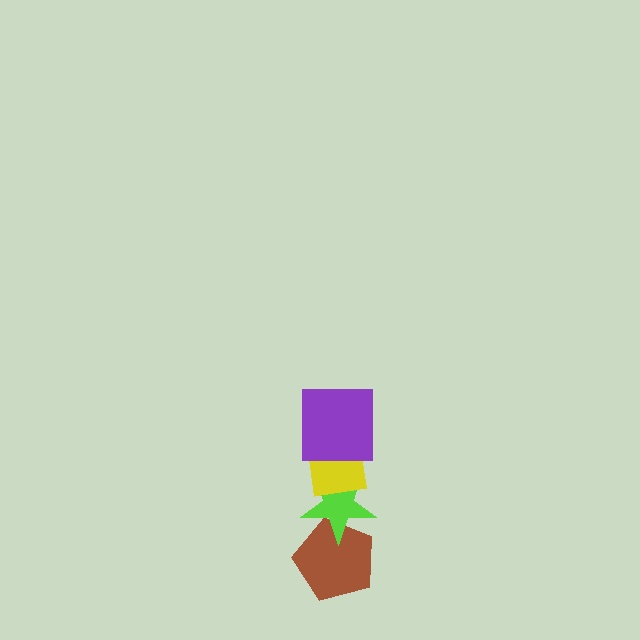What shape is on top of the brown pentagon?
The lime star is on top of the brown pentagon.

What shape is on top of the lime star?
The yellow square is on top of the lime star.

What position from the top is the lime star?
The lime star is 3rd from the top.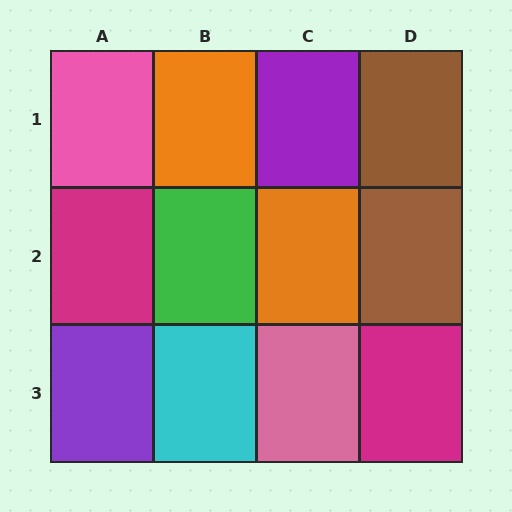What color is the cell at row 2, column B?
Green.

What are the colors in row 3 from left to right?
Purple, cyan, pink, magenta.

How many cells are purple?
2 cells are purple.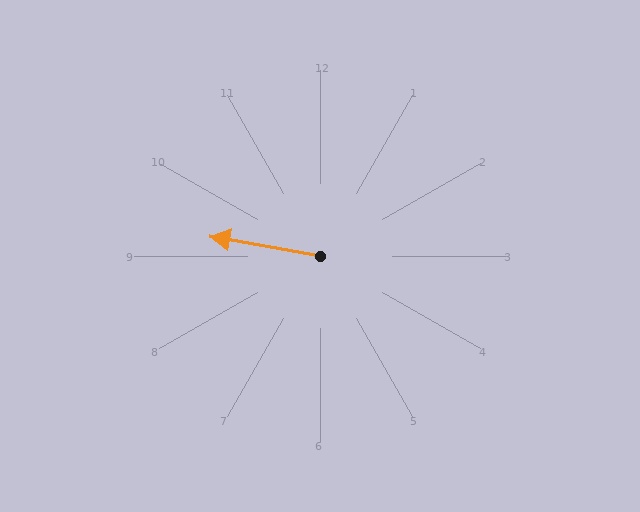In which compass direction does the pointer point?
West.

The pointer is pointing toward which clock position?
Roughly 9 o'clock.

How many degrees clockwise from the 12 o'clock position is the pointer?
Approximately 280 degrees.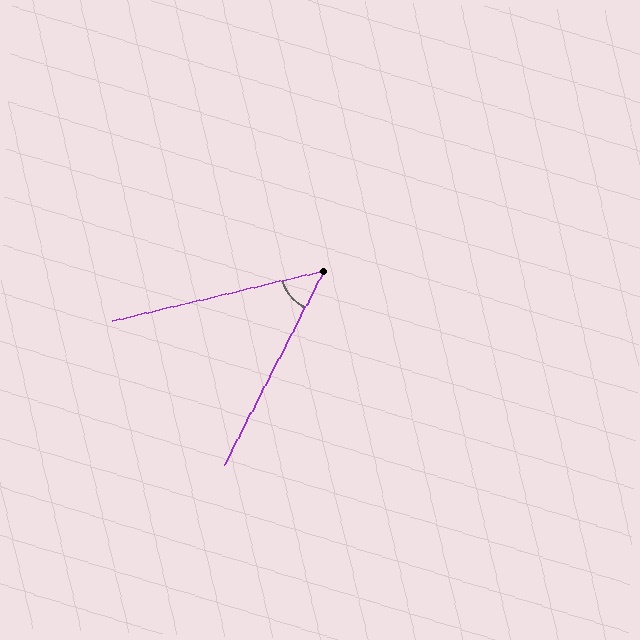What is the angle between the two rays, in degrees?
Approximately 49 degrees.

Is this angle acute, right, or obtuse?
It is acute.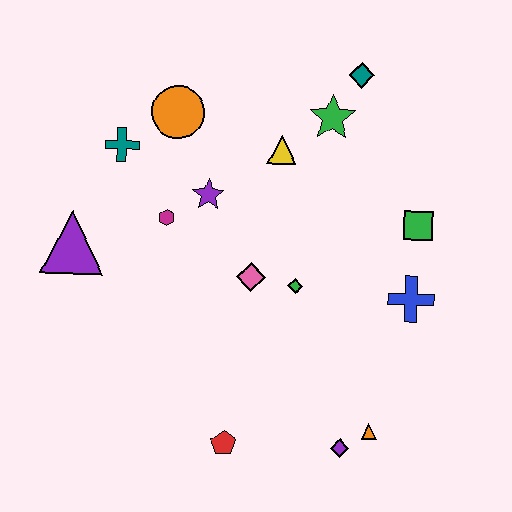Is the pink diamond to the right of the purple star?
Yes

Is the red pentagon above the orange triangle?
No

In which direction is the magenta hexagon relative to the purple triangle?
The magenta hexagon is to the right of the purple triangle.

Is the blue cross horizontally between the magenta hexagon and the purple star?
No